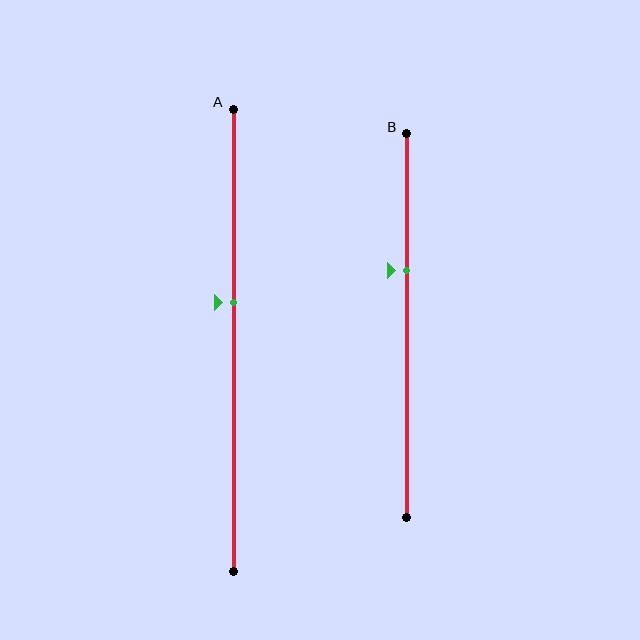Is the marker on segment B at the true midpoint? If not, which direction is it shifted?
No, the marker on segment B is shifted upward by about 14% of the segment length.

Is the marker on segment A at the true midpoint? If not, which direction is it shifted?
No, the marker on segment A is shifted upward by about 8% of the segment length.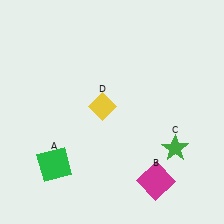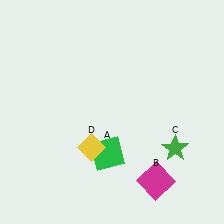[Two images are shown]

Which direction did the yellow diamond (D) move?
The yellow diamond (D) moved down.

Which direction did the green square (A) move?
The green square (A) moved right.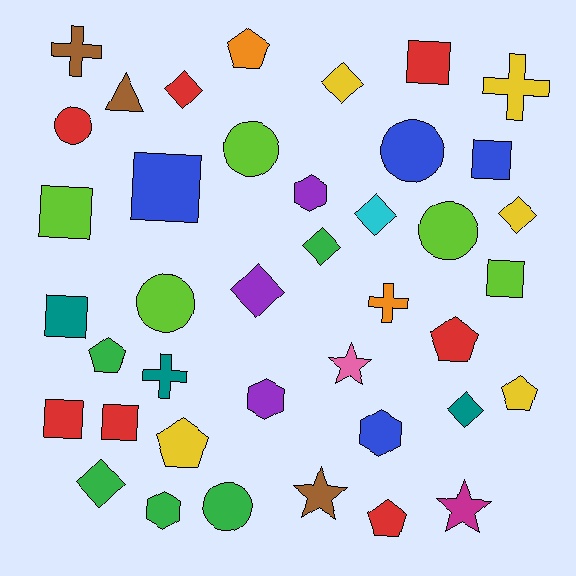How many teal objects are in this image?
There are 3 teal objects.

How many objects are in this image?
There are 40 objects.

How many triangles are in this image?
There is 1 triangle.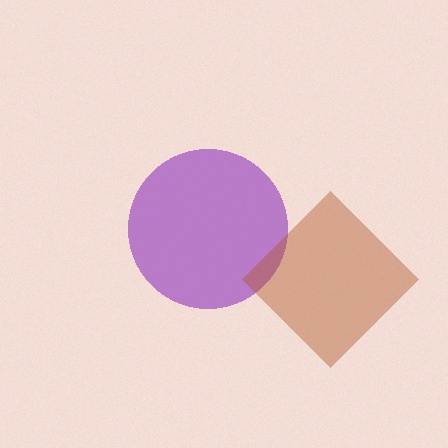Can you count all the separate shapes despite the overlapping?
Yes, there are 2 separate shapes.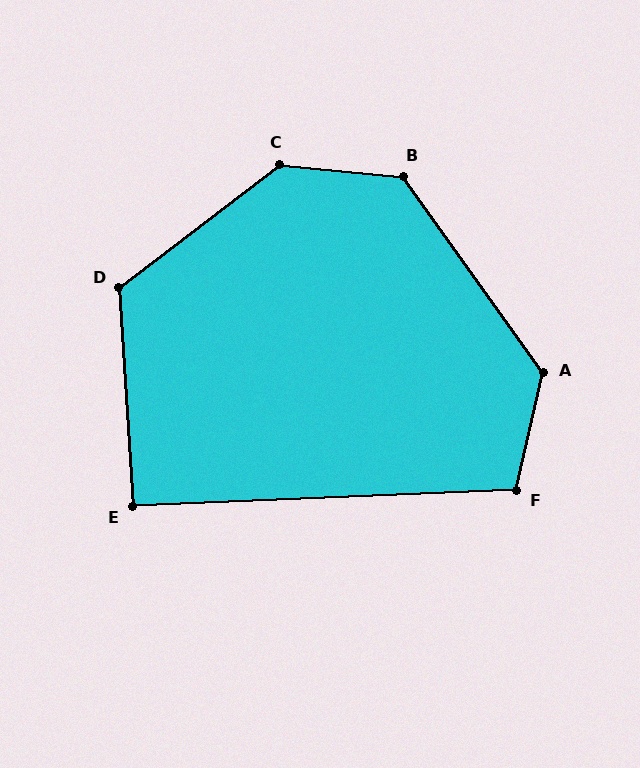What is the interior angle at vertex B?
Approximately 131 degrees (obtuse).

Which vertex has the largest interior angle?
C, at approximately 137 degrees.